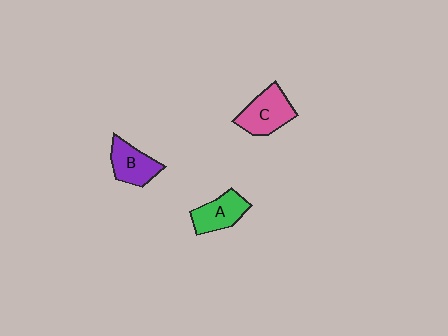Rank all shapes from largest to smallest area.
From largest to smallest: C (pink), B (purple), A (green).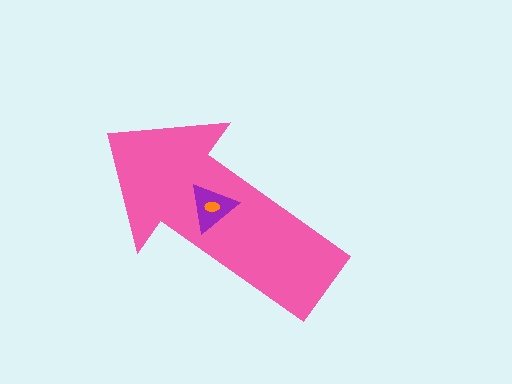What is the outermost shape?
The pink arrow.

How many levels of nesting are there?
3.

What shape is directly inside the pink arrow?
The purple triangle.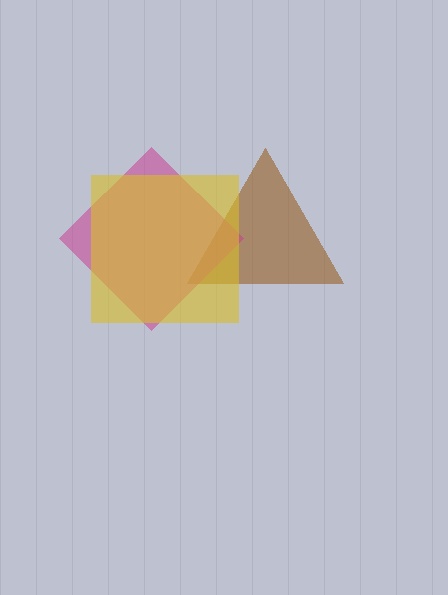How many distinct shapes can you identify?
There are 3 distinct shapes: a brown triangle, a magenta diamond, a yellow square.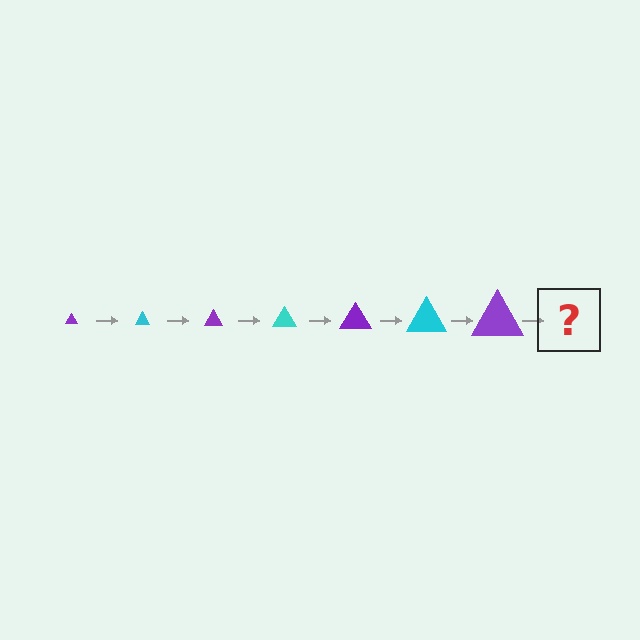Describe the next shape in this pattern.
It should be a cyan triangle, larger than the previous one.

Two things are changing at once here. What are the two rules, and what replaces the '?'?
The two rules are that the triangle grows larger each step and the color cycles through purple and cyan. The '?' should be a cyan triangle, larger than the previous one.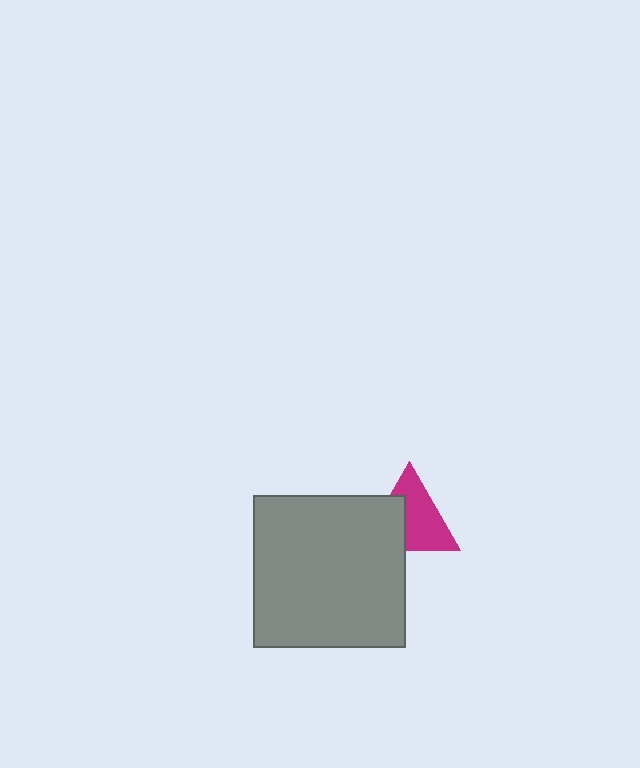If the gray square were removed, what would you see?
You would see the complete magenta triangle.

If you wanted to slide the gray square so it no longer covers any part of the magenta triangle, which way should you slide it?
Slide it toward the lower-left — that is the most direct way to separate the two shapes.